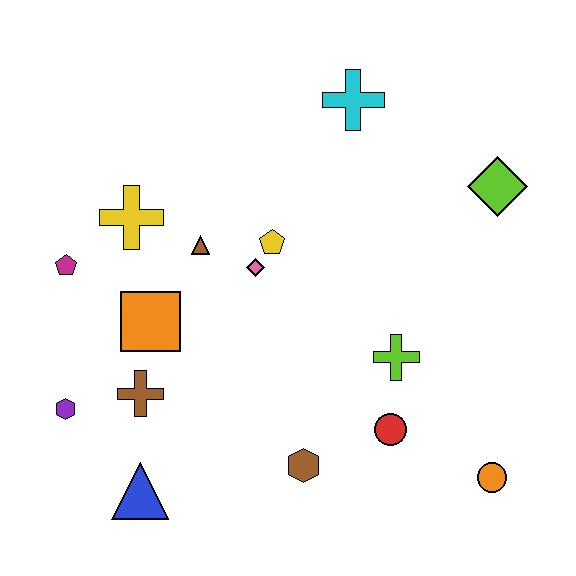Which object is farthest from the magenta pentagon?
The orange circle is farthest from the magenta pentagon.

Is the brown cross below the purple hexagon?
No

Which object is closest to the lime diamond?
The cyan cross is closest to the lime diamond.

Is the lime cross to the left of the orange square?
No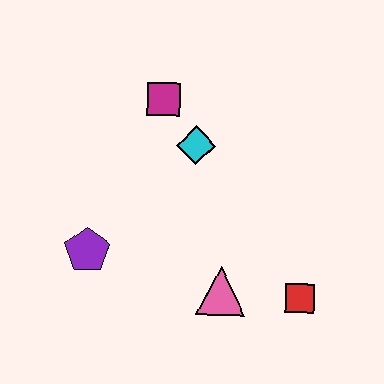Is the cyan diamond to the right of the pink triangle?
No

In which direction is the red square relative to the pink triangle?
The red square is to the right of the pink triangle.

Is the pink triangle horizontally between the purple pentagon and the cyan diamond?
No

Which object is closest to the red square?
The pink triangle is closest to the red square.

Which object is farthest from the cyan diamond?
The red square is farthest from the cyan diamond.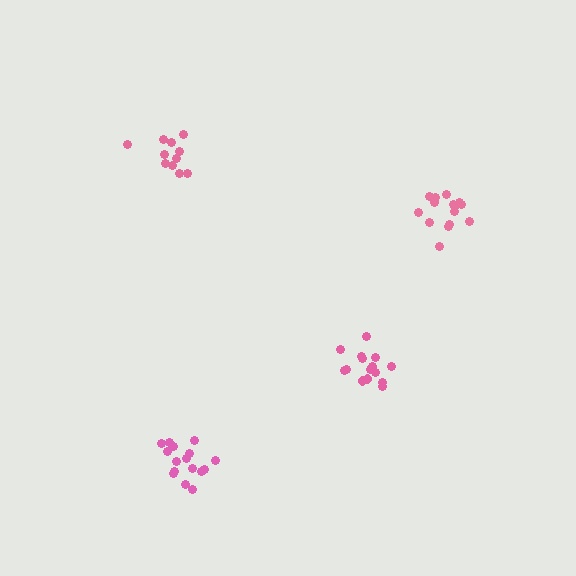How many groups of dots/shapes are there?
There are 4 groups.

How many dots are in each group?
Group 1: 15 dots, Group 2: 16 dots, Group 3: 11 dots, Group 4: 15 dots (57 total).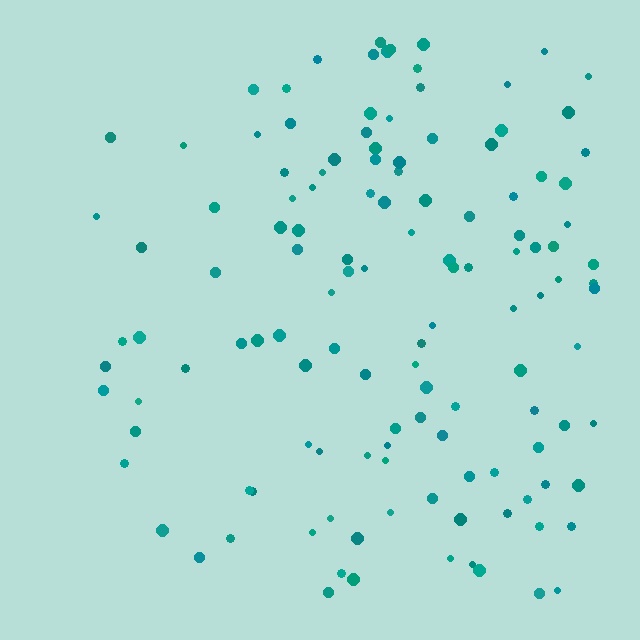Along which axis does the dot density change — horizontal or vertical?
Horizontal.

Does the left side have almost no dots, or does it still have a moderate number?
Still a moderate number, just noticeably fewer than the right.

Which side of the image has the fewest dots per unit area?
The left.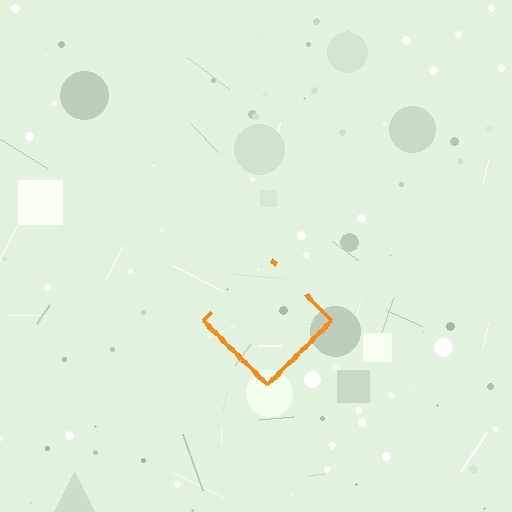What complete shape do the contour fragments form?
The contour fragments form a diamond.